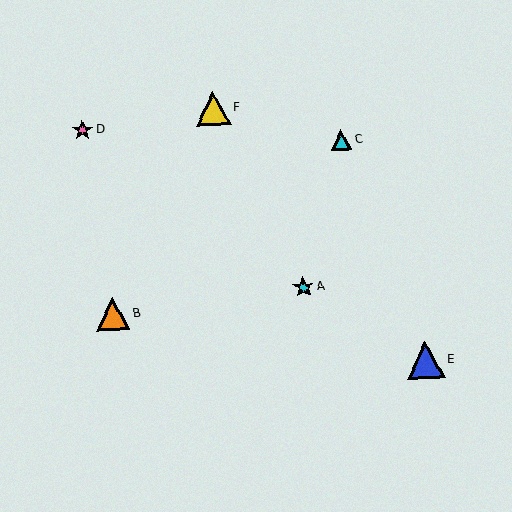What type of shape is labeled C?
Shape C is a cyan triangle.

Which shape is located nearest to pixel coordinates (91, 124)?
The pink star (labeled D) at (82, 130) is nearest to that location.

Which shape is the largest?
The blue triangle (labeled E) is the largest.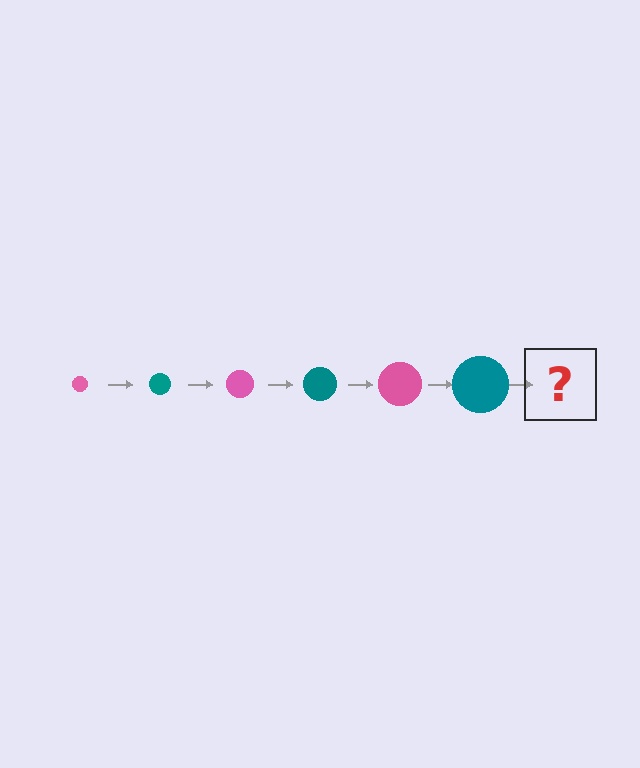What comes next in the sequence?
The next element should be a pink circle, larger than the previous one.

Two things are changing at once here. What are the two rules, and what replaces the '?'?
The two rules are that the circle grows larger each step and the color cycles through pink and teal. The '?' should be a pink circle, larger than the previous one.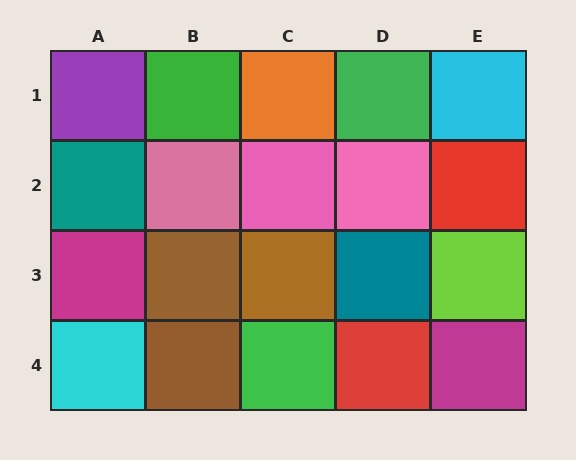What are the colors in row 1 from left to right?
Purple, green, orange, green, cyan.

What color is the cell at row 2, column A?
Teal.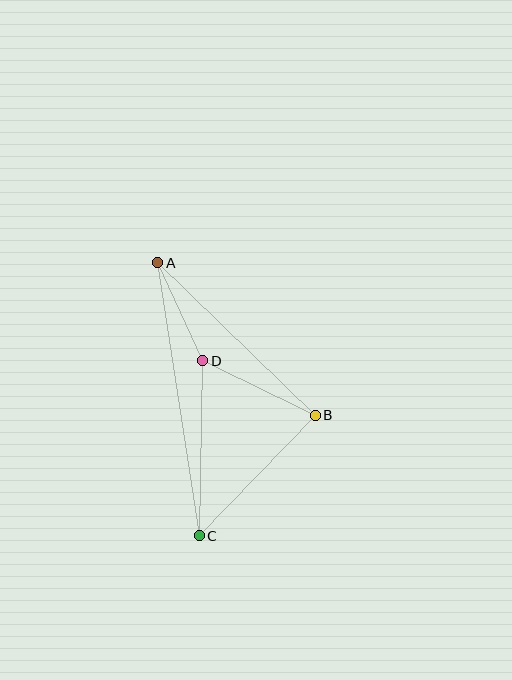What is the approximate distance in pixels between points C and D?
The distance between C and D is approximately 175 pixels.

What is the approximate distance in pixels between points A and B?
The distance between A and B is approximately 219 pixels.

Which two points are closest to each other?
Points A and D are closest to each other.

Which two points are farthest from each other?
Points A and C are farthest from each other.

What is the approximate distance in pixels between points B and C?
The distance between B and C is approximately 167 pixels.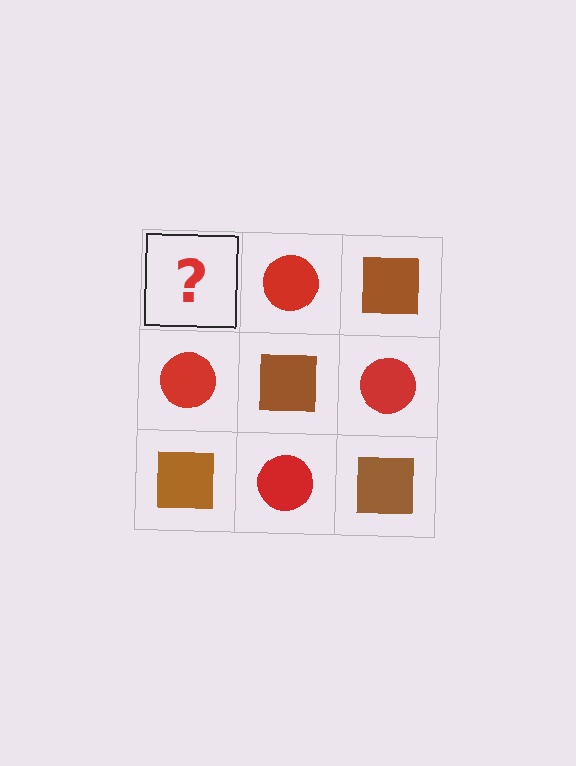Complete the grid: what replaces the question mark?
The question mark should be replaced with a brown square.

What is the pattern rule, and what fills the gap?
The rule is that it alternates brown square and red circle in a checkerboard pattern. The gap should be filled with a brown square.